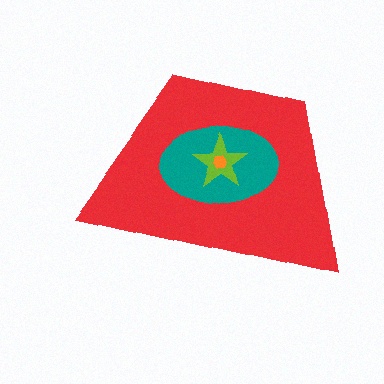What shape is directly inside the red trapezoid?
The teal ellipse.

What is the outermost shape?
The red trapezoid.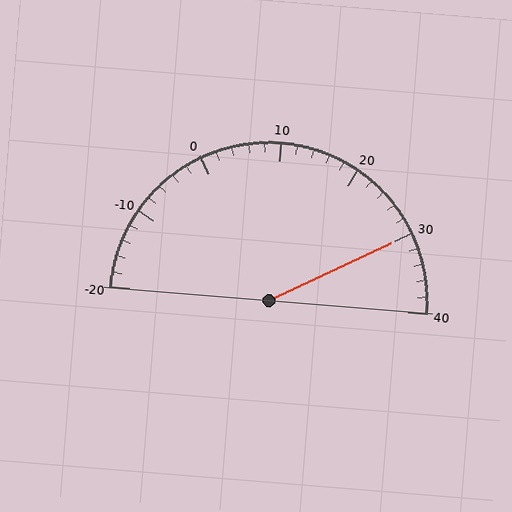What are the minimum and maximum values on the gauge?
The gauge ranges from -20 to 40.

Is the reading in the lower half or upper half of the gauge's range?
The reading is in the upper half of the range (-20 to 40).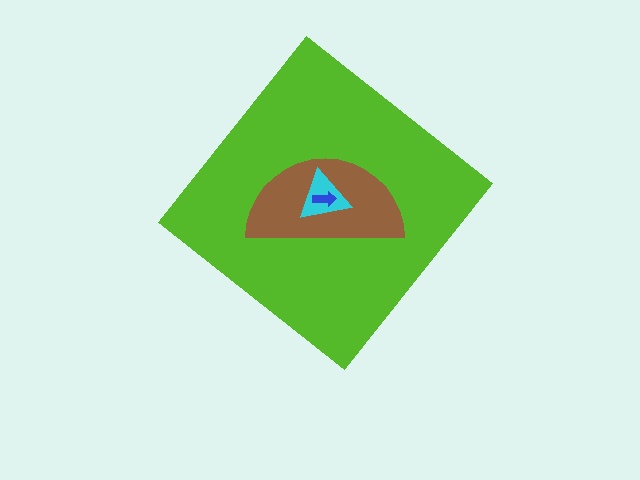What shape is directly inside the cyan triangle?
The blue arrow.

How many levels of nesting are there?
4.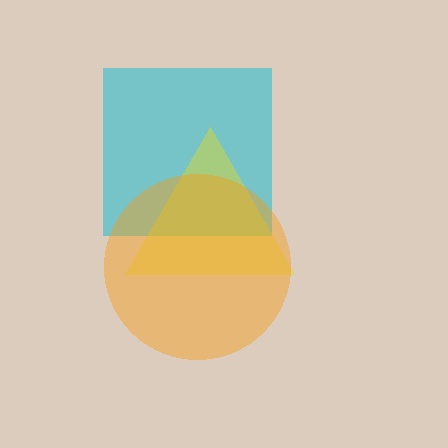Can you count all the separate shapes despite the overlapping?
Yes, there are 3 separate shapes.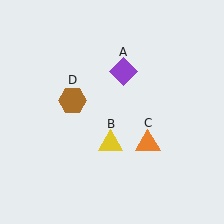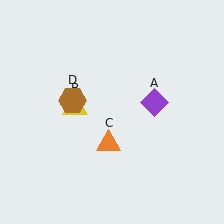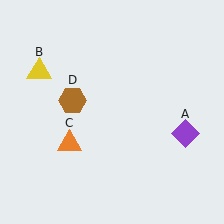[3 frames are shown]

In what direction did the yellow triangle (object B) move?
The yellow triangle (object B) moved up and to the left.